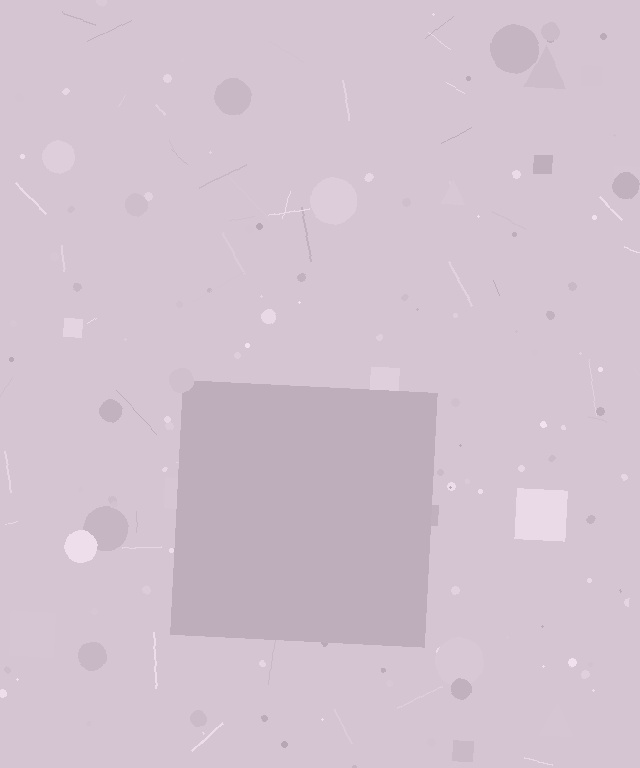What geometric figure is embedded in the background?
A square is embedded in the background.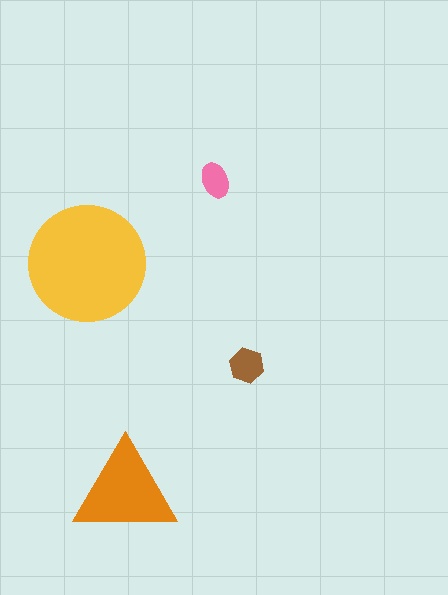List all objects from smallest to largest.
The pink ellipse, the brown hexagon, the orange triangle, the yellow circle.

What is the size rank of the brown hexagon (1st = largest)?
3rd.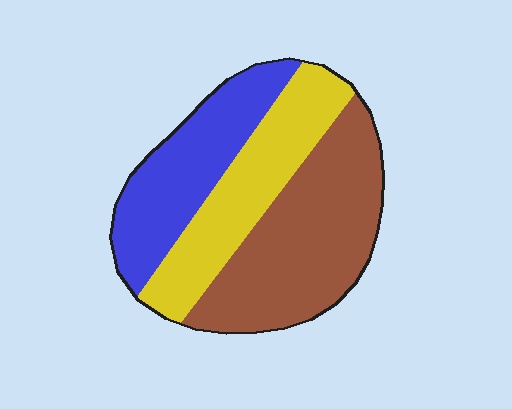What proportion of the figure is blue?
Blue covers around 30% of the figure.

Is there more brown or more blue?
Brown.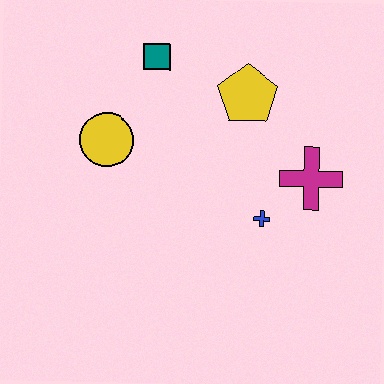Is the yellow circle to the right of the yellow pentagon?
No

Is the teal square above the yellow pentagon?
Yes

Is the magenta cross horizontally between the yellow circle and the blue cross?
No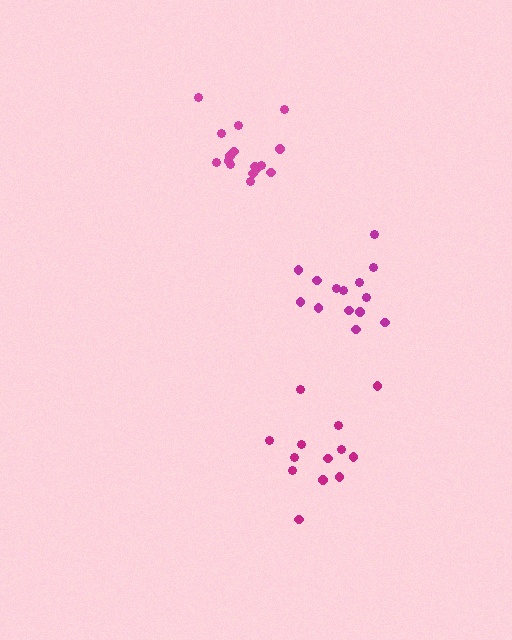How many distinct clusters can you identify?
There are 3 distinct clusters.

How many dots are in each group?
Group 1: 16 dots, Group 2: 14 dots, Group 3: 13 dots (43 total).